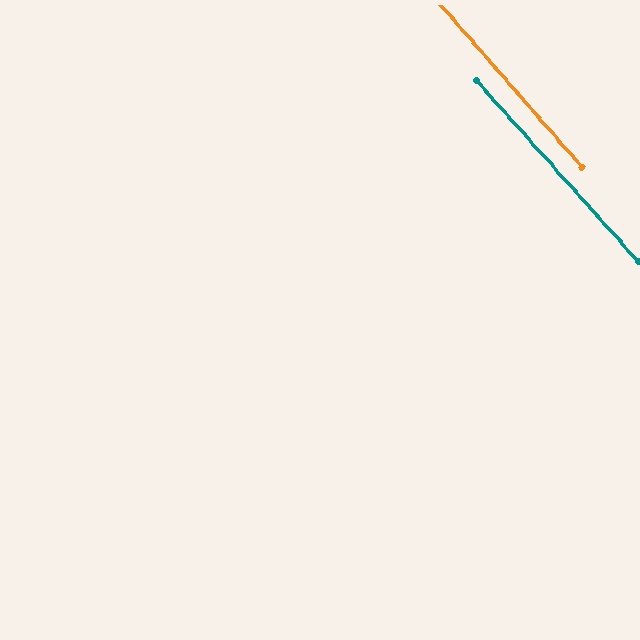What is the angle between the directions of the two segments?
Approximately 1 degree.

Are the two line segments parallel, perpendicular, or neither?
Parallel — their directions differ by only 0.8°.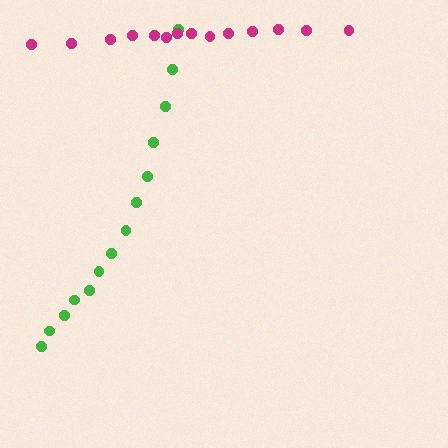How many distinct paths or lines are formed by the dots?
There are 2 distinct paths.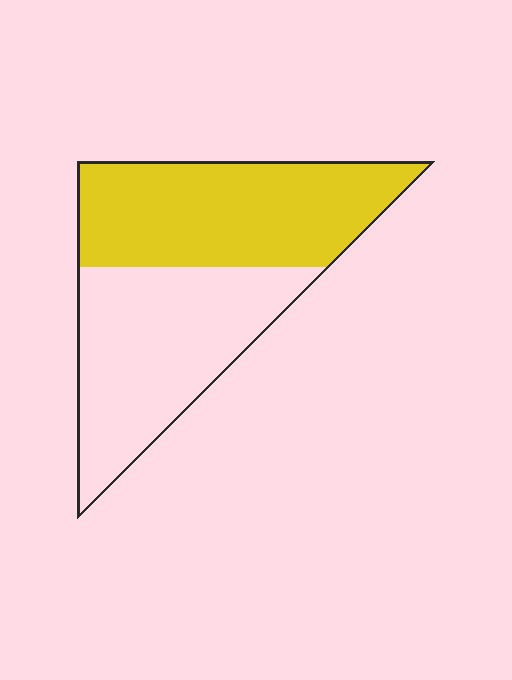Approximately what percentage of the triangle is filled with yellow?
Approximately 50%.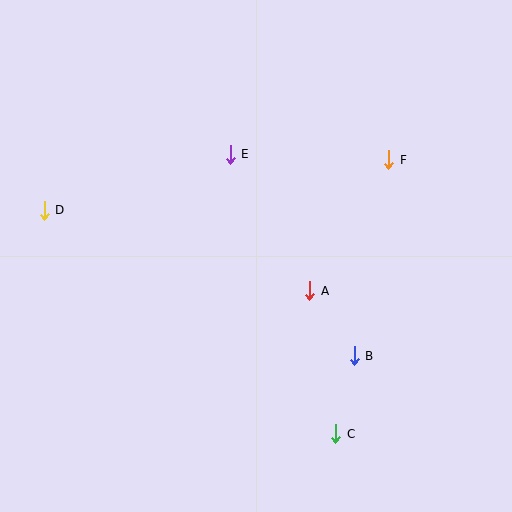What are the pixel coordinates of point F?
Point F is at (389, 160).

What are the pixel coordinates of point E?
Point E is at (230, 154).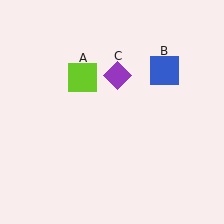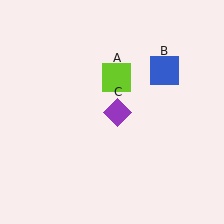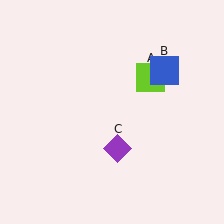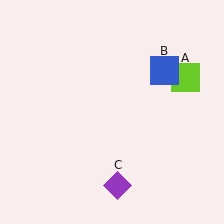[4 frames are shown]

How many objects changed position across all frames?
2 objects changed position: lime square (object A), purple diamond (object C).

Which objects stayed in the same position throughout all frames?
Blue square (object B) remained stationary.